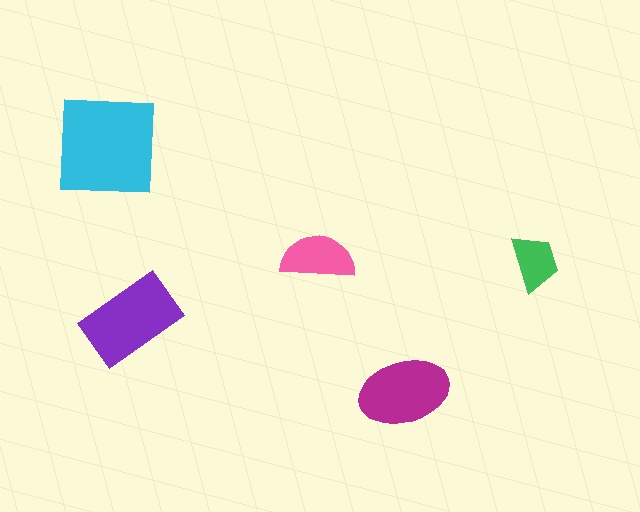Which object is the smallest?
The green trapezoid.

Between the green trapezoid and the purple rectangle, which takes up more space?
The purple rectangle.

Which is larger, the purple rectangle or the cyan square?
The cyan square.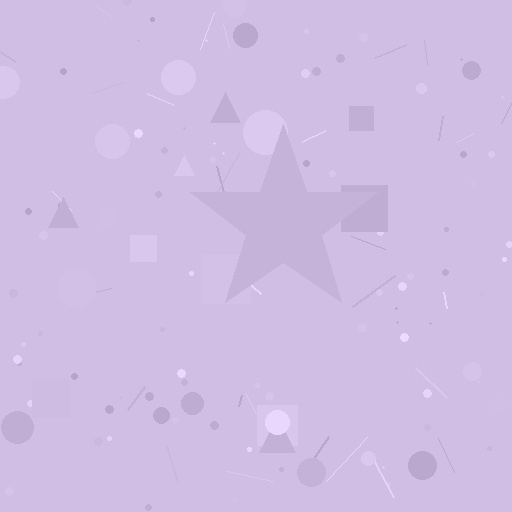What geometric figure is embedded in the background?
A star is embedded in the background.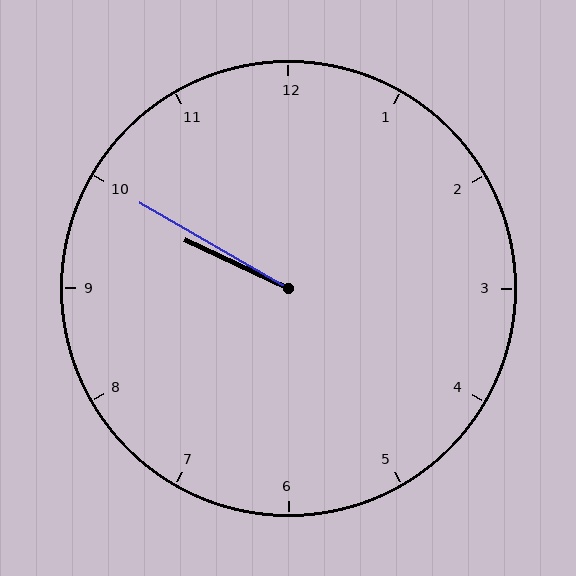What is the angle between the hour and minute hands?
Approximately 5 degrees.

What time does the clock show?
9:50.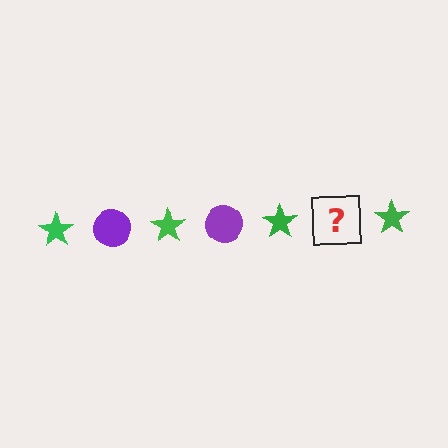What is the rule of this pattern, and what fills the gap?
The rule is that the pattern alternates between green star and purple circle. The gap should be filled with a purple circle.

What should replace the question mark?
The question mark should be replaced with a purple circle.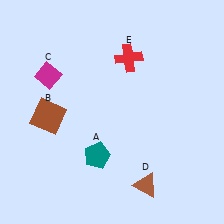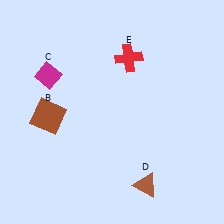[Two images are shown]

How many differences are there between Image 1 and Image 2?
There is 1 difference between the two images.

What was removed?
The teal pentagon (A) was removed in Image 2.